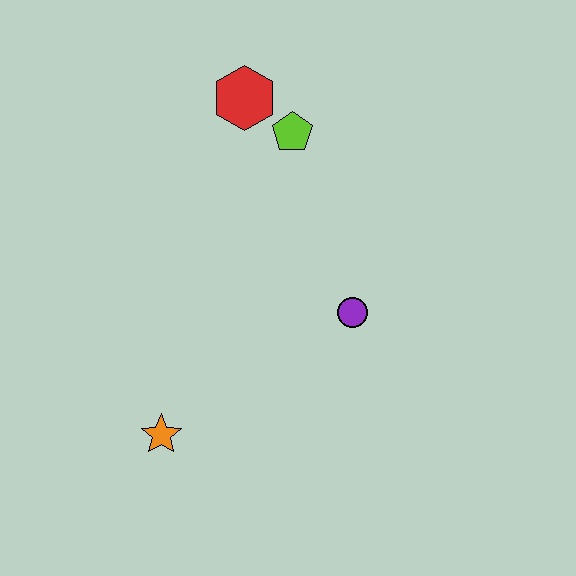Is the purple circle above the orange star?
Yes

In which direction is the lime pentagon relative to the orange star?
The lime pentagon is above the orange star.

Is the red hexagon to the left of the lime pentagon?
Yes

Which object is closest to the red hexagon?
The lime pentagon is closest to the red hexagon.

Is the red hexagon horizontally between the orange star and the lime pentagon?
Yes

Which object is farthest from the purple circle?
The red hexagon is farthest from the purple circle.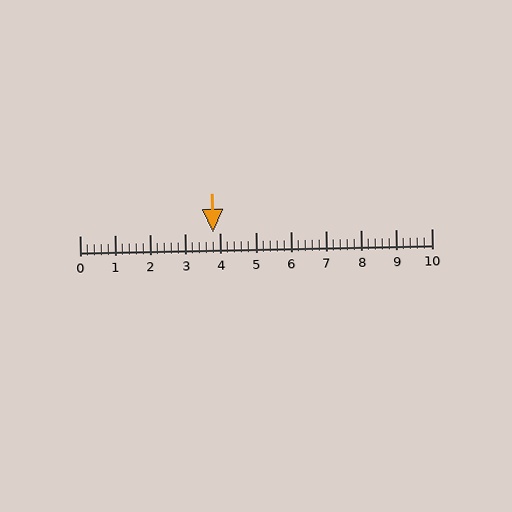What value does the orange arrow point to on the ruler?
The orange arrow points to approximately 3.8.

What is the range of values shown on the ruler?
The ruler shows values from 0 to 10.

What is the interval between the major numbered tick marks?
The major tick marks are spaced 1 units apart.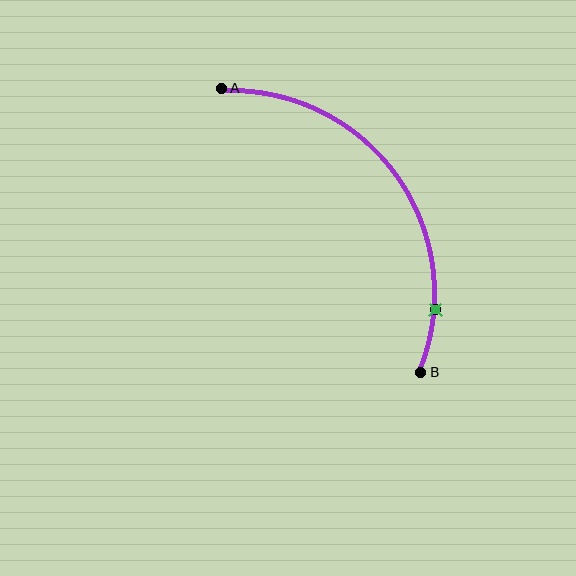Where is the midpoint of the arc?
The arc midpoint is the point on the curve farthest from the straight line joining A and B. It sits above and to the right of that line.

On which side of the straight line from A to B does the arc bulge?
The arc bulges above and to the right of the straight line connecting A and B.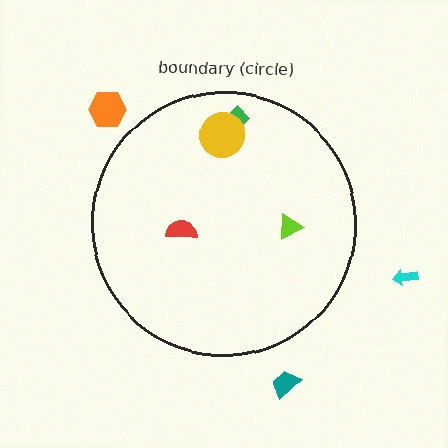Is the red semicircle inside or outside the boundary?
Inside.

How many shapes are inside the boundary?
4 inside, 3 outside.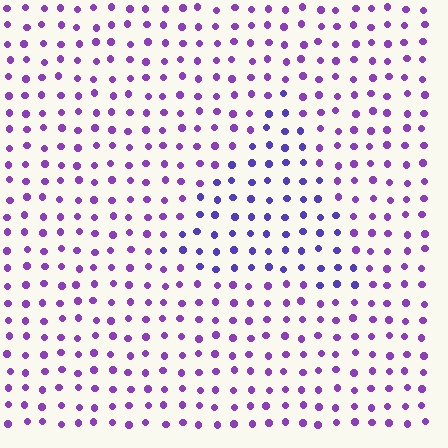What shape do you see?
I see a triangle.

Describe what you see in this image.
The image is filled with small purple elements in a uniform arrangement. A triangle-shaped region is visible where the elements are tinted to a slightly different hue, forming a subtle color boundary.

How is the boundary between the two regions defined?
The boundary is defined purely by a slight shift in hue (about 30 degrees). Spacing, size, and orientation are identical on both sides.